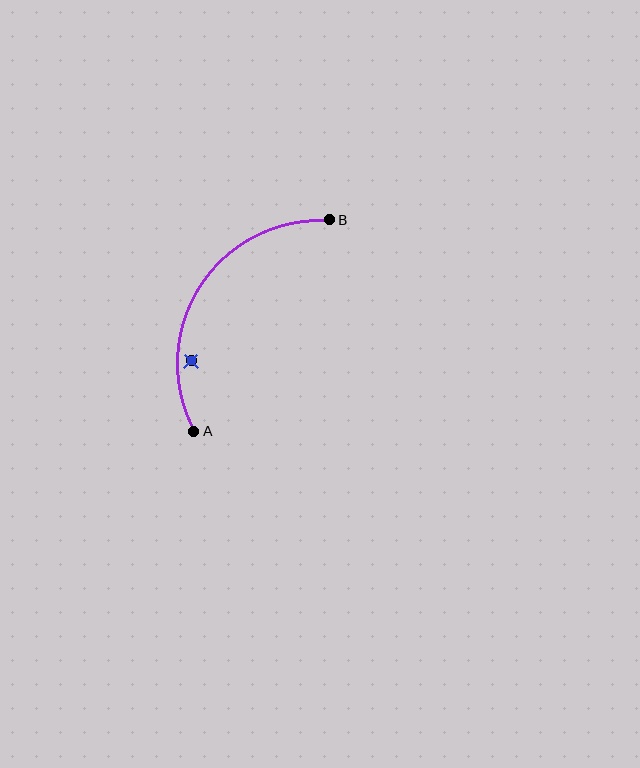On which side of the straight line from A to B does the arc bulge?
The arc bulges to the left of the straight line connecting A and B.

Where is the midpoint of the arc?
The arc midpoint is the point on the curve farthest from the straight line joining A and B. It sits to the left of that line.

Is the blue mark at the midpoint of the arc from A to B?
No — the blue mark does not lie on the arc at all. It sits slightly inside the curve.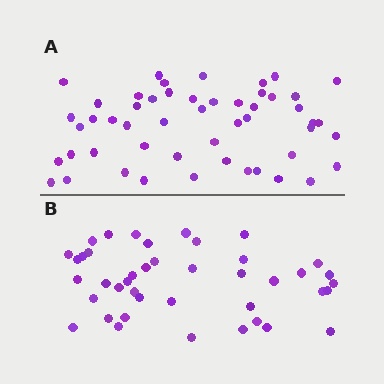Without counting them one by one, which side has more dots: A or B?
Region A (the top region) has more dots.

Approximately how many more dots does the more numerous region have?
Region A has roughly 8 or so more dots than region B.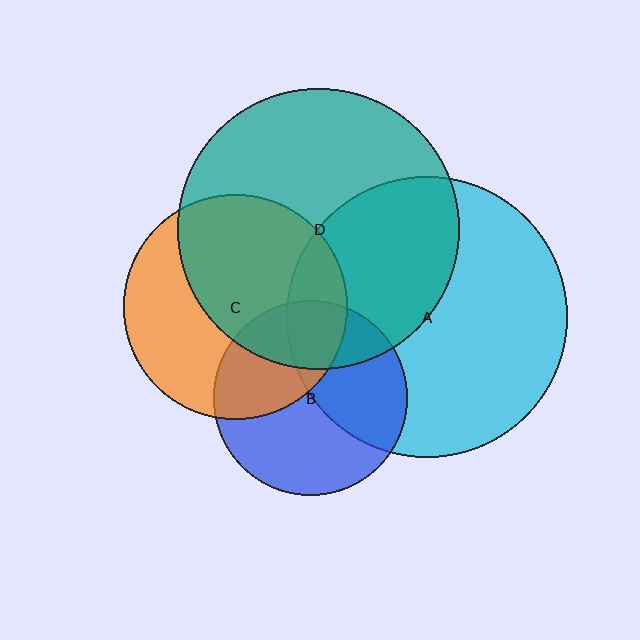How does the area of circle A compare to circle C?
Approximately 1.6 times.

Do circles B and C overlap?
Yes.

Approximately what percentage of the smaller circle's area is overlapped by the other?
Approximately 35%.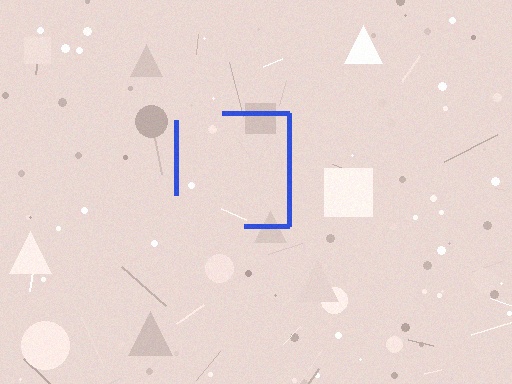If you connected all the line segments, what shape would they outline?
They would outline a square.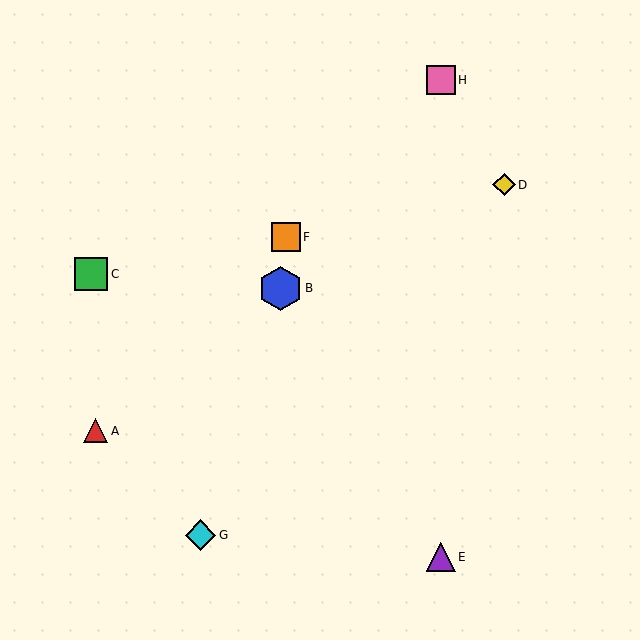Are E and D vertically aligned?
No, E is at x≈441 and D is at x≈504.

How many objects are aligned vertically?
2 objects (E, H) are aligned vertically.